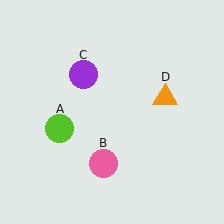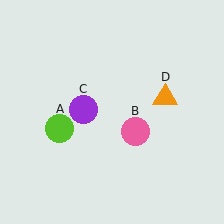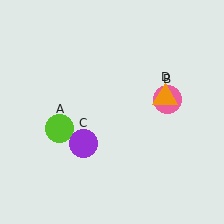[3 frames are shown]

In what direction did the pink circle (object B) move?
The pink circle (object B) moved up and to the right.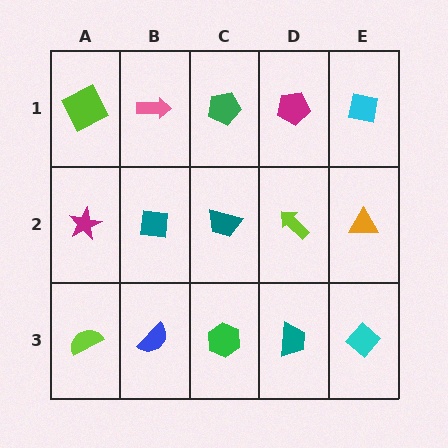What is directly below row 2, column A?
A lime semicircle.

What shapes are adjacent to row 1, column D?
A lime arrow (row 2, column D), a green pentagon (row 1, column C), a cyan square (row 1, column E).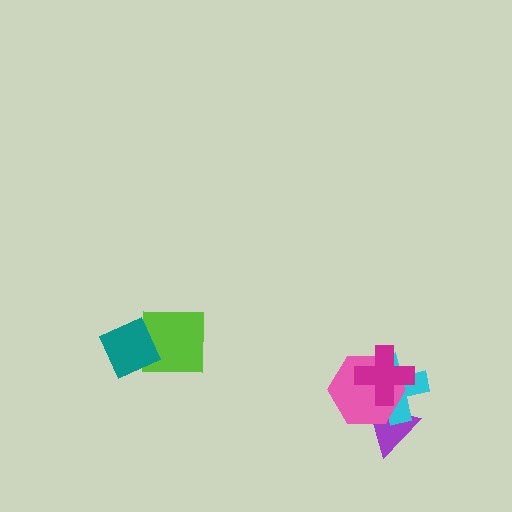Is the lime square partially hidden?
Yes, it is partially covered by another shape.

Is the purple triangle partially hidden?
Yes, it is partially covered by another shape.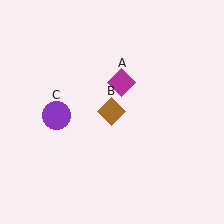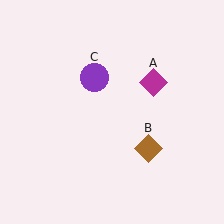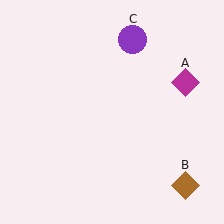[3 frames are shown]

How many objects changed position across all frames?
3 objects changed position: magenta diamond (object A), brown diamond (object B), purple circle (object C).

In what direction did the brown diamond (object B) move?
The brown diamond (object B) moved down and to the right.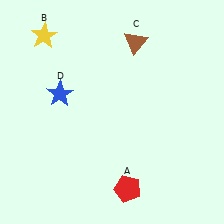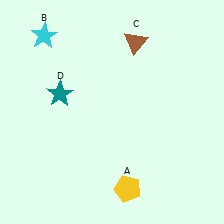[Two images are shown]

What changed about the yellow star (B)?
In Image 1, B is yellow. In Image 2, it changed to cyan.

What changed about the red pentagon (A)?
In Image 1, A is red. In Image 2, it changed to yellow.